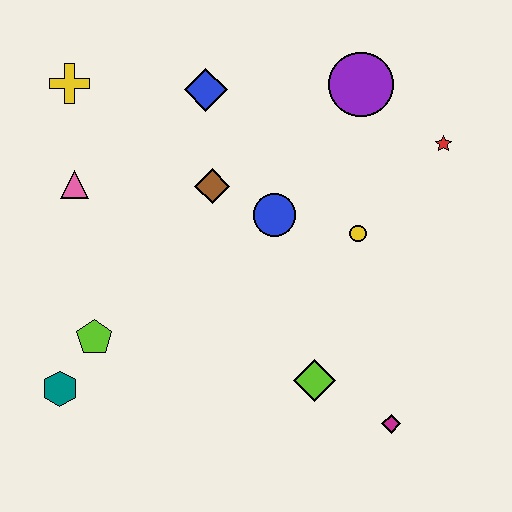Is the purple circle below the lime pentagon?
No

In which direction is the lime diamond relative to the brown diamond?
The lime diamond is below the brown diamond.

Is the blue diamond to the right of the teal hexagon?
Yes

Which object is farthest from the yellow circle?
The teal hexagon is farthest from the yellow circle.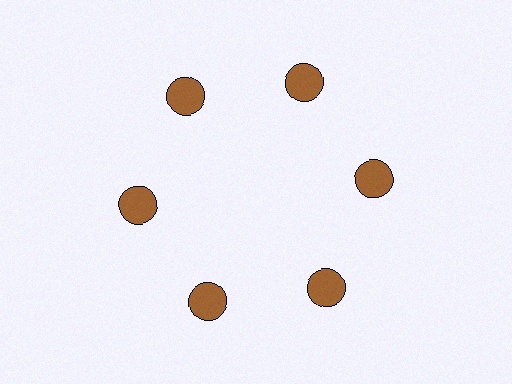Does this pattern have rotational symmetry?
Yes, this pattern has 6-fold rotational symmetry. It looks the same after rotating 60 degrees around the center.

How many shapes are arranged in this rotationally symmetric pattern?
There are 6 shapes, arranged in 6 groups of 1.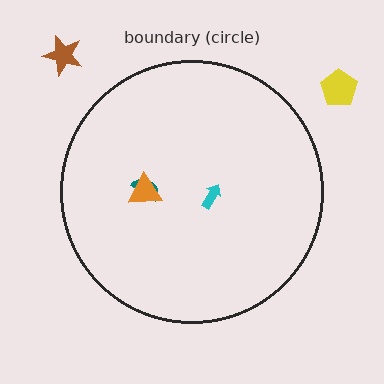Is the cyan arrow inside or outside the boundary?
Inside.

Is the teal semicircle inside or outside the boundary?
Inside.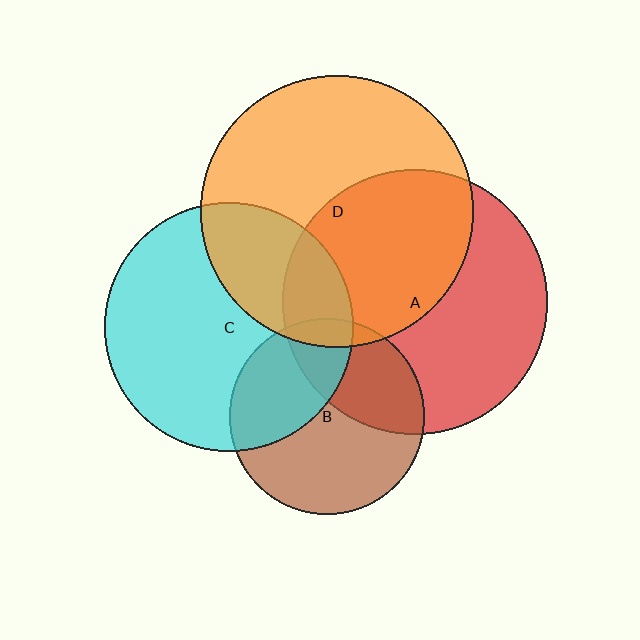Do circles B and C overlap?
Yes.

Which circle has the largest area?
Circle D (orange).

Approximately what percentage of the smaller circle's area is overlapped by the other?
Approximately 35%.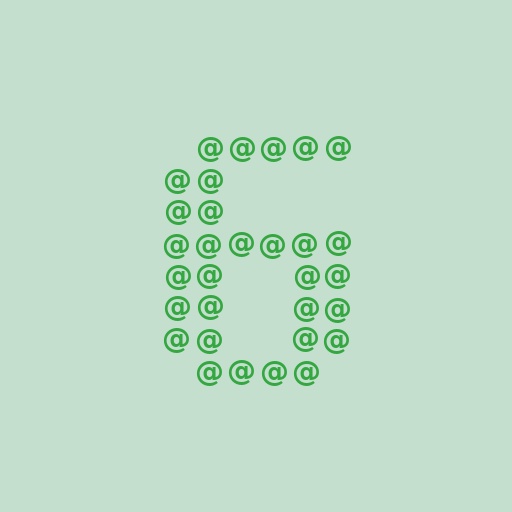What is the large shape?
The large shape is the digit 6.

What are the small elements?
The small elements are at signs.